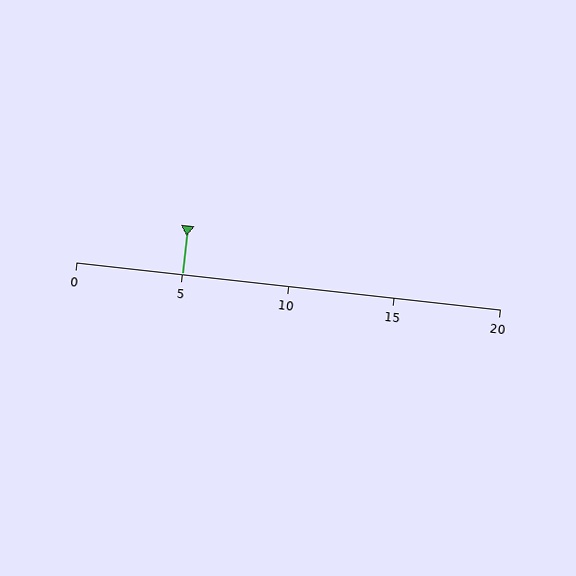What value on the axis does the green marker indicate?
The marker indicates approximately 5.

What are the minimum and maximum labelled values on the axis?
The axis runs from 0 to 20.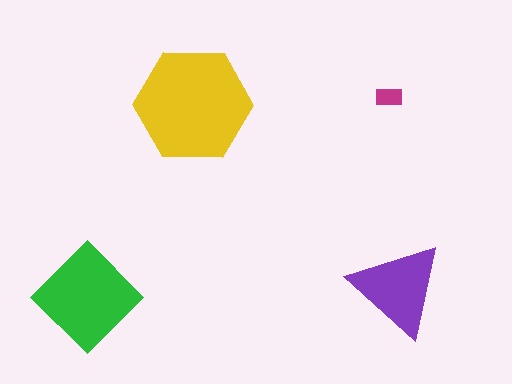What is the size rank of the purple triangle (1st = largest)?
3rd.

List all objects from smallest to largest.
The magenta rectangle, the purple triangle, the green diamond, the yellow hexagon.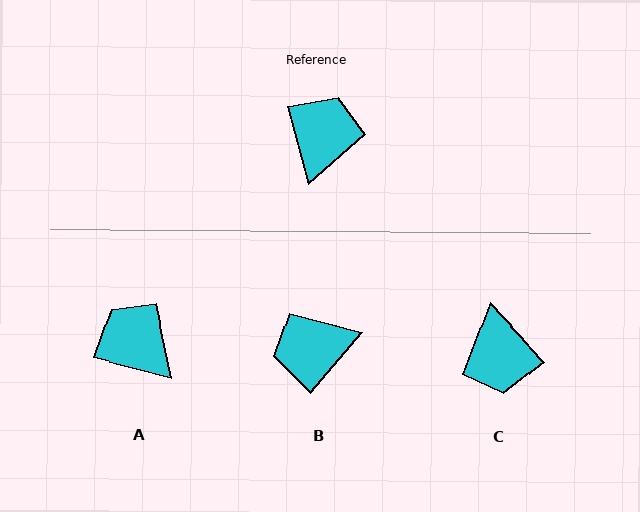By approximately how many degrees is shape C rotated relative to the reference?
Approximately 152 degrees clockwise.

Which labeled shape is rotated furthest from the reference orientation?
C, about 152 degrees away.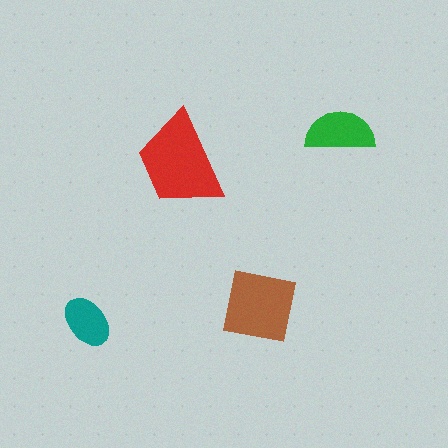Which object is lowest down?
The teal ellipse is bottommost.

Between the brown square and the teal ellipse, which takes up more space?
The brown square.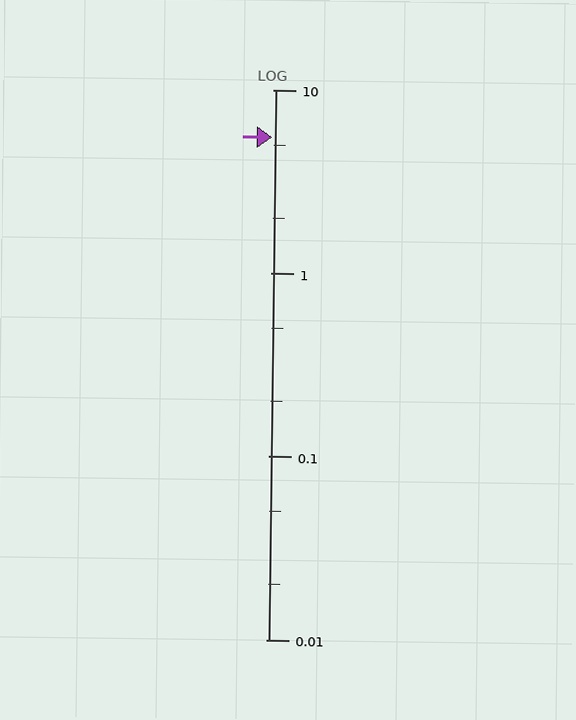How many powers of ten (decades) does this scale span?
The scale spans 3 decades, from 0.01 to 10.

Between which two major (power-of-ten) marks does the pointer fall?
The pointer is between 1 and 10.